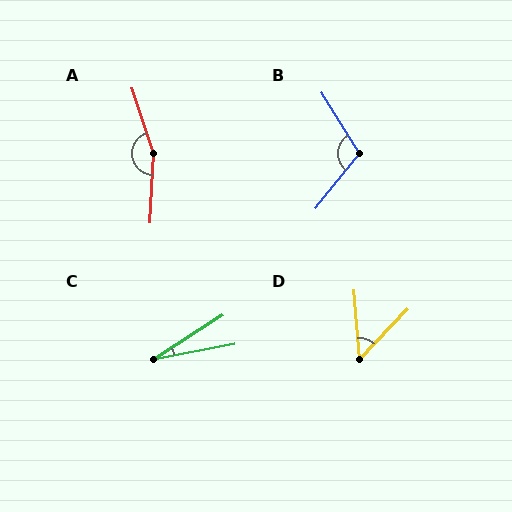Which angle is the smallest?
C, at approximately 21 degrees.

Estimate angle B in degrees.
Approximately 110 degrees.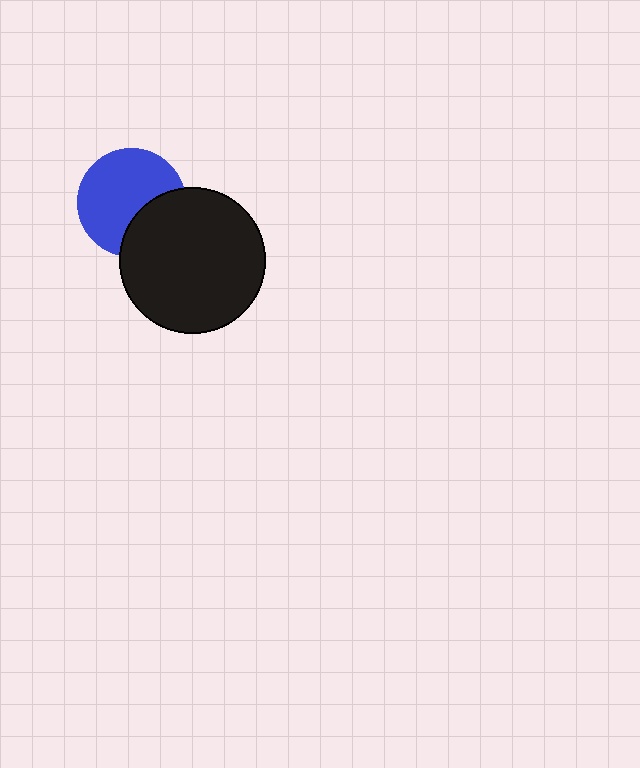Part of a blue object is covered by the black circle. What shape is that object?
It is a circle.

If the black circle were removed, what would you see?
You would see the complete blue circle.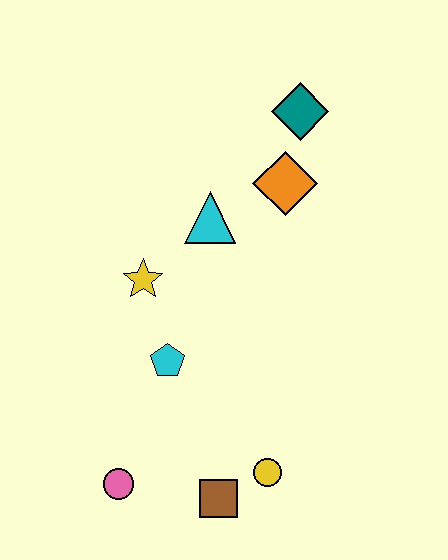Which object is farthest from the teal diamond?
The pink circle is farthest from the teal diamond.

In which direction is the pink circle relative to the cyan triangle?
The pink circle is below the cyan triangle.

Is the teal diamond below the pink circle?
No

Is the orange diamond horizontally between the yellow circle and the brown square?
No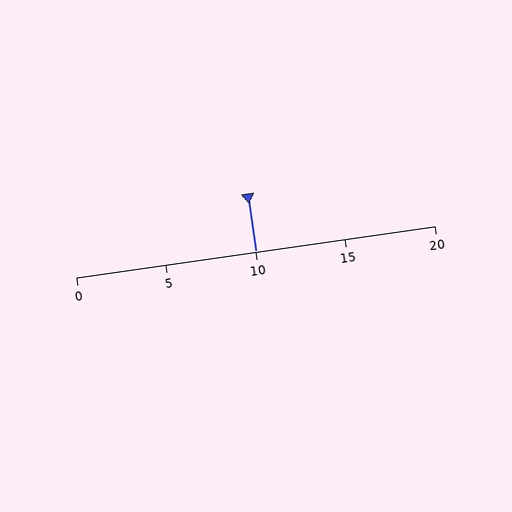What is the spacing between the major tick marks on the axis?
The major ticks are spaced 5 apart.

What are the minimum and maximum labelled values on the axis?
The axis runs from 0 to 20.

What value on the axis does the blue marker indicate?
The marker indicates approximately 10.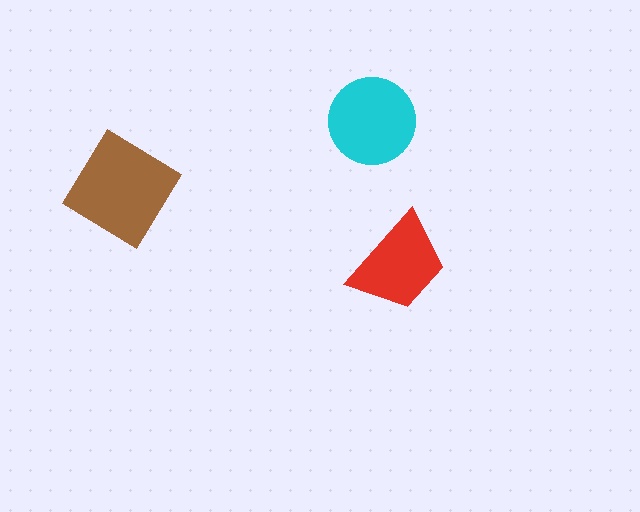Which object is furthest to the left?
The brown diamond is leftmost.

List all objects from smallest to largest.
The red trapezoid, the cyan circle, the brown diamond.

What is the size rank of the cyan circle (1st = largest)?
2nd.